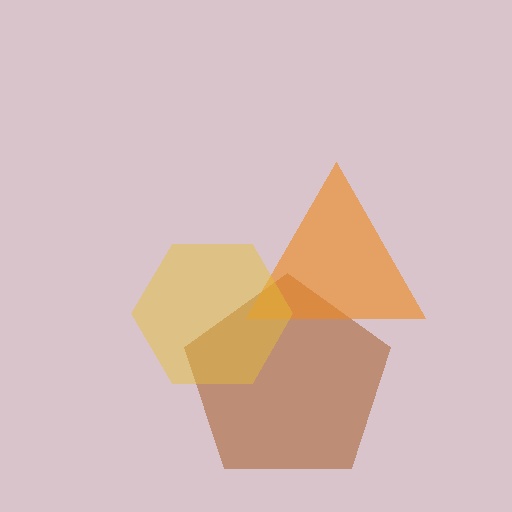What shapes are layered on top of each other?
The layered shapes are: a brown pentagon, an orange triangle, a yellow hexagon.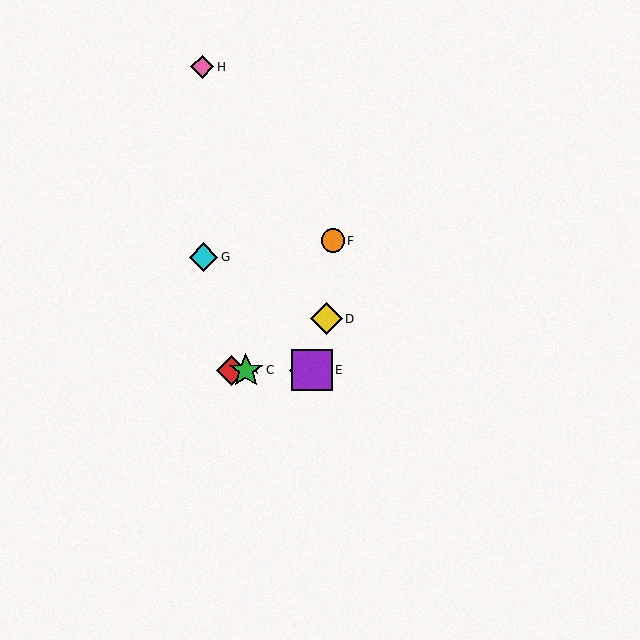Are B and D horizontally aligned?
No, B is at y≈370 and D is at y≈319.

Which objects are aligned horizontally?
Objects A, B, C, E are aligned horizontally.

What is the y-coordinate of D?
Object D is at y≈319.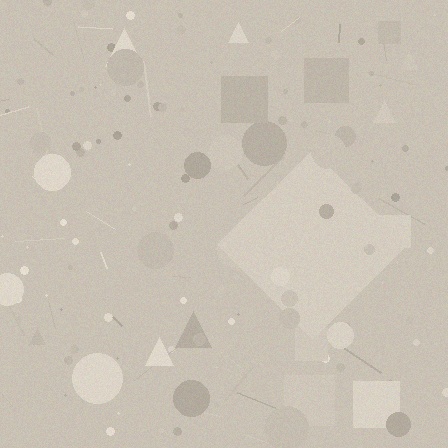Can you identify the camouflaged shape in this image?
The camouflaged shape is a diamond.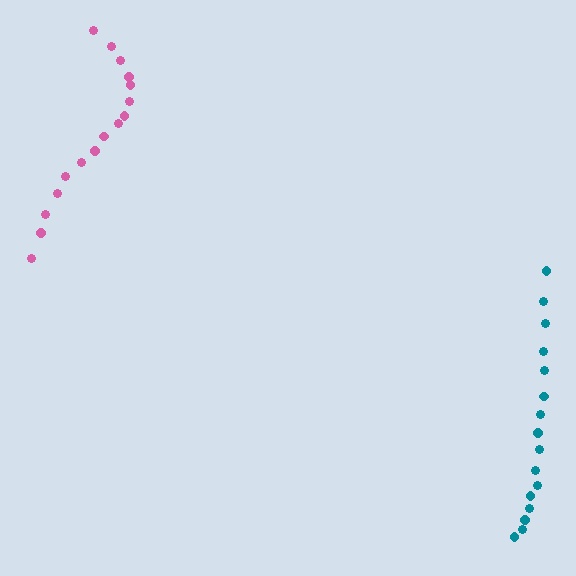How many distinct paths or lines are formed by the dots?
There are 2 distinct paths.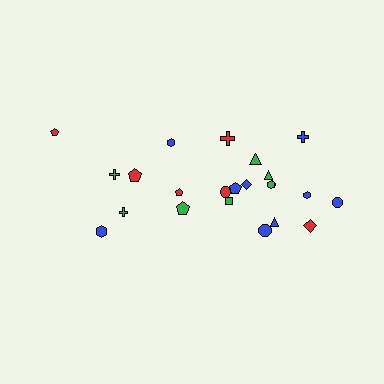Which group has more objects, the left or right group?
The right group.